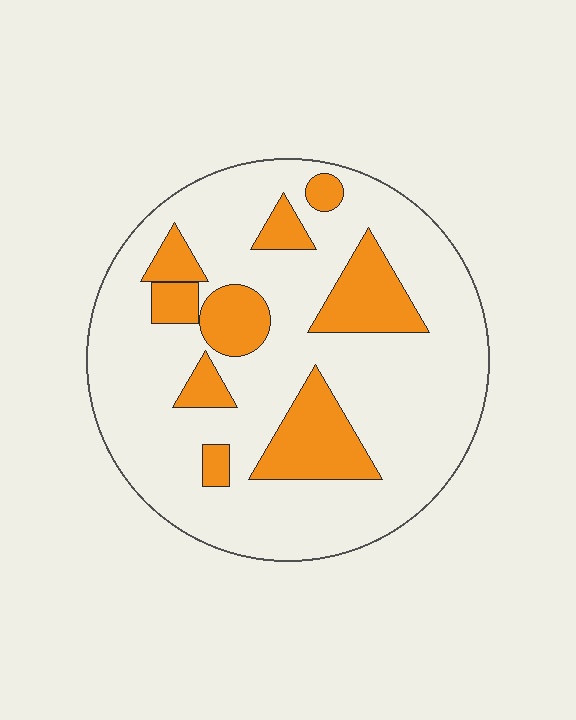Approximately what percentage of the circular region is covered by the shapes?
Approximately 25%.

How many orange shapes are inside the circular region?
9.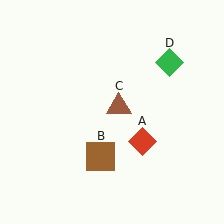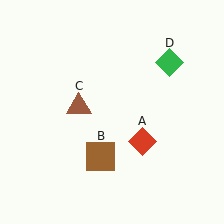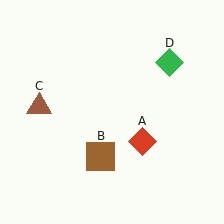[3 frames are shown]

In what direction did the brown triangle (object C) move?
The brown triangle (object C) moved left.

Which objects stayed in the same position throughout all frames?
Red diamond (object A) and brown square (object B) and green diamond (object D) remained stationary.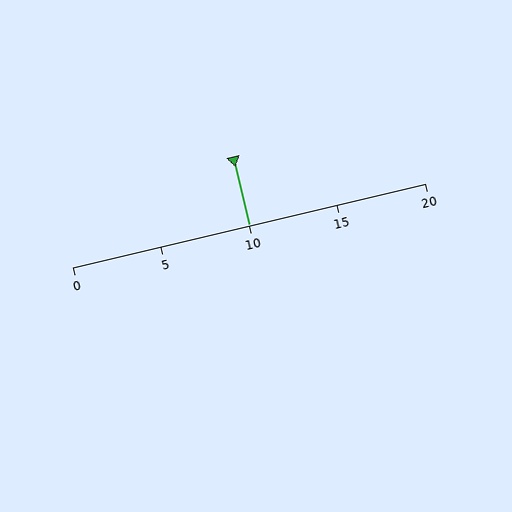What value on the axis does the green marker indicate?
The marker indicates approximately 10.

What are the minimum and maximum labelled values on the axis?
The axis runs from 0 to 20.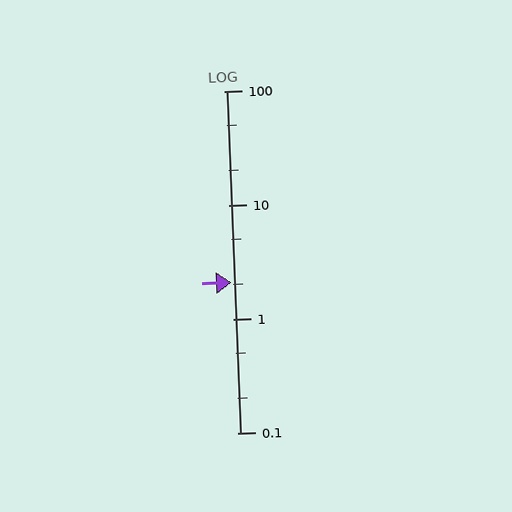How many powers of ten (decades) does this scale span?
The scale spans 3 decades, from 0.1 to 100.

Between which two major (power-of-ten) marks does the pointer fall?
The pointer is between 1 and 10.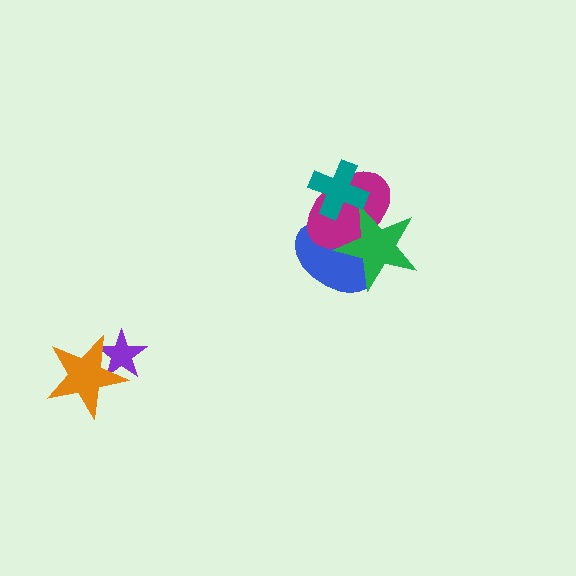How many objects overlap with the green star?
2 objects overlap with the green star.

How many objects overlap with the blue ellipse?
2 objects overlap with the blue ellipse.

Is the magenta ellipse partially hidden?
Yes, it is partially covered by another shape.